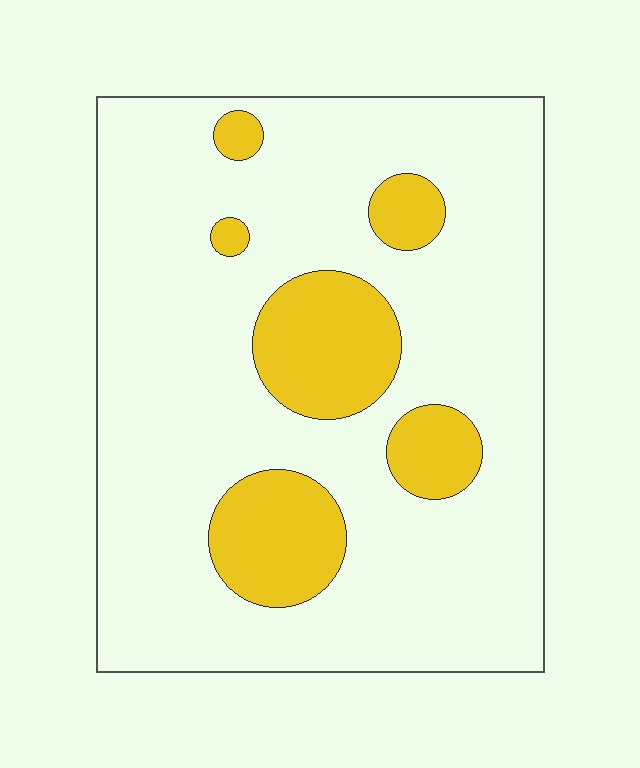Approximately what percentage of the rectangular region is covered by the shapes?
Approximately 20%.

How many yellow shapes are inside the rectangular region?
6.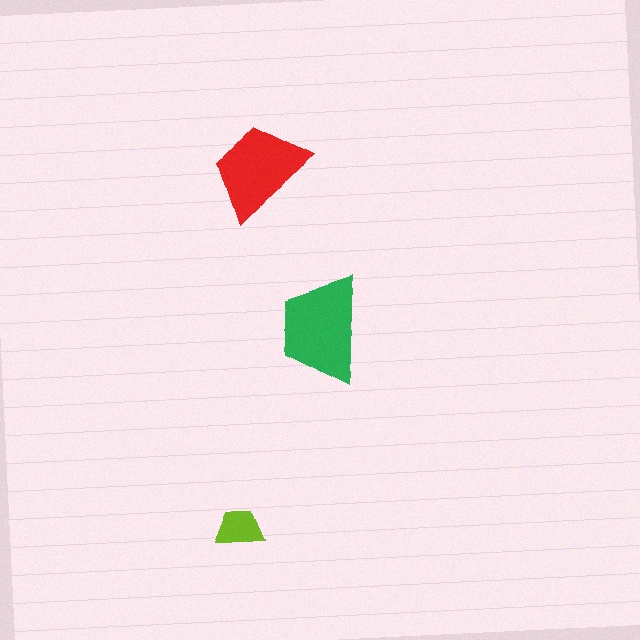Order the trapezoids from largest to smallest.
the green one, the red one, the lime one.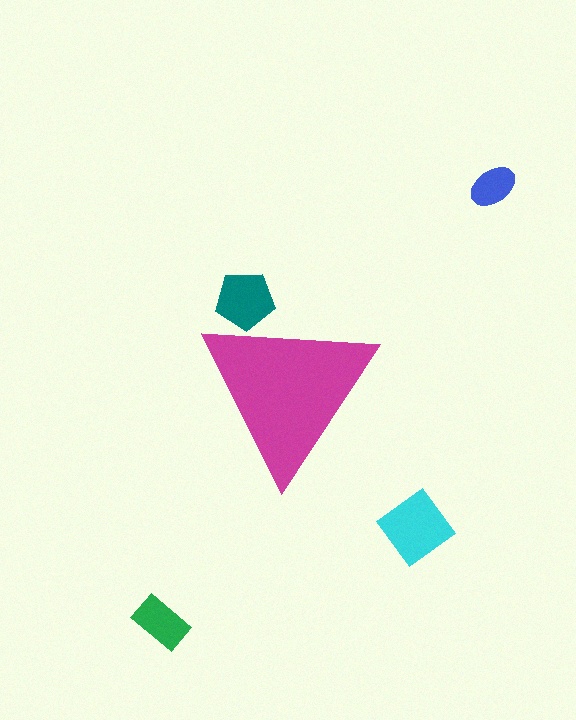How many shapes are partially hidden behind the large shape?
1 shape is partially hidden.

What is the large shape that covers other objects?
A magenta triangle.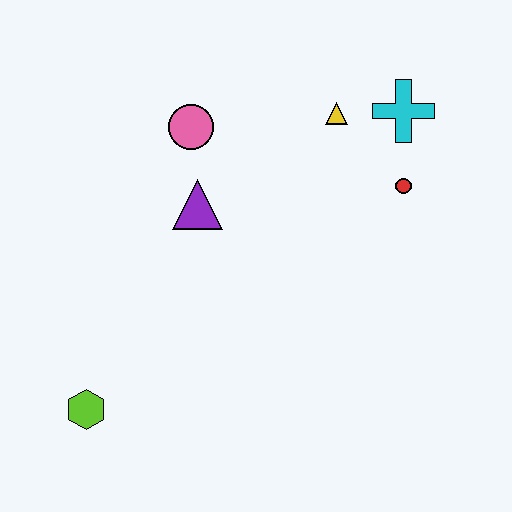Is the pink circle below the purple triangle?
No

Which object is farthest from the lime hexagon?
The cyan cross is farthest from the lime hexagon.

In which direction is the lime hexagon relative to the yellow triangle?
The lime hexagon is below the yellow triangle.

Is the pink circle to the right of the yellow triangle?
No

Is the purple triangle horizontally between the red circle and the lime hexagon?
Yes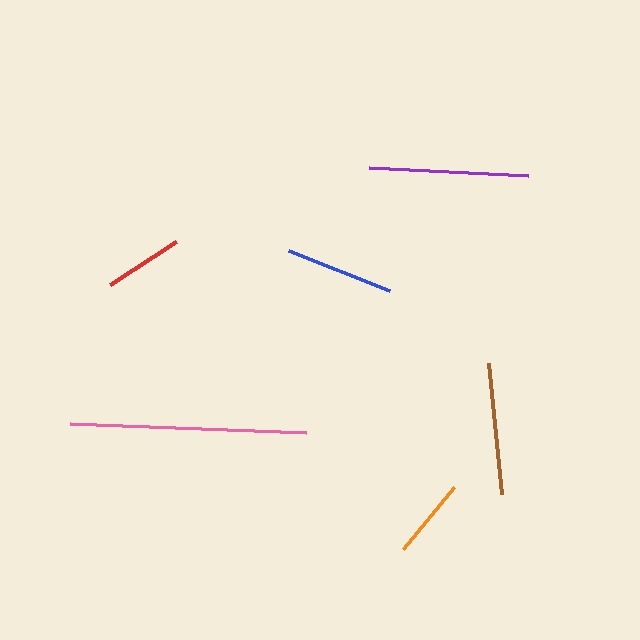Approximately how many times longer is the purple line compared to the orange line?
The purple line is approximately 2.0 times the length of the orange line.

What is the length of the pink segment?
The pink segment is approximately 237 pixels long.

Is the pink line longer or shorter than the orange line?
The pink line is longer than the orange line.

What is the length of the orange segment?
The orange segment is approximately 80 pixels long.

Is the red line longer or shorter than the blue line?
The blue line is longer than the red line.